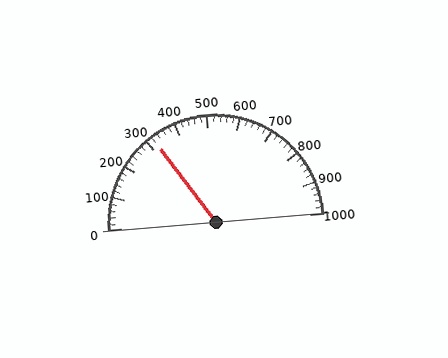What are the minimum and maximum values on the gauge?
The gauge ranges from 0 to 1000.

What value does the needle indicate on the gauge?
The needle indicates approximately 320.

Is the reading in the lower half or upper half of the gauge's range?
The reading is in the lower half of the range (0 to 1000).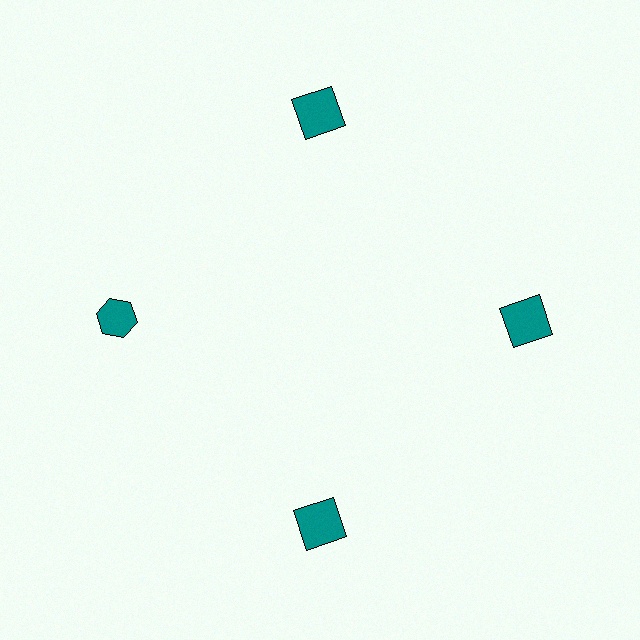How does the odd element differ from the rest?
It has a different shape: hexagon instead of square.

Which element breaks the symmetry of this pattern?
The teal hexagon at roughly the 9 o'clock position breaks the symmetry. All other shapes are teal squares.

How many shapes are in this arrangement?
There are 4 shapes arranged in a ring pattern.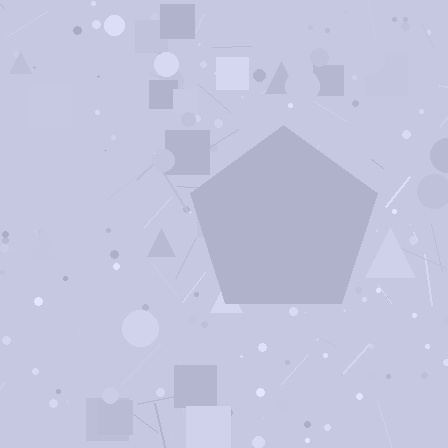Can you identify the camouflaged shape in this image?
The camouflaged shape is a pentagon.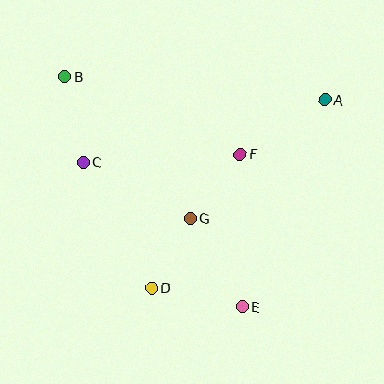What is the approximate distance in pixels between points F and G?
The distance between F and G is approximately 82 pixels.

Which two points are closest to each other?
Points D and G are closest to each other.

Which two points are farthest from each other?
Points B and E are farthest from each other.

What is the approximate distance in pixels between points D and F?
The distance between D and F is approximately 161 pixels.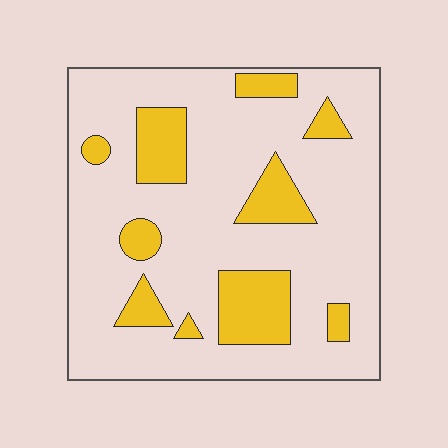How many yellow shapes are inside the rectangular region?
10.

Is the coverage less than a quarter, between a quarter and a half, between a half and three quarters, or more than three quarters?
Less than a quarter.